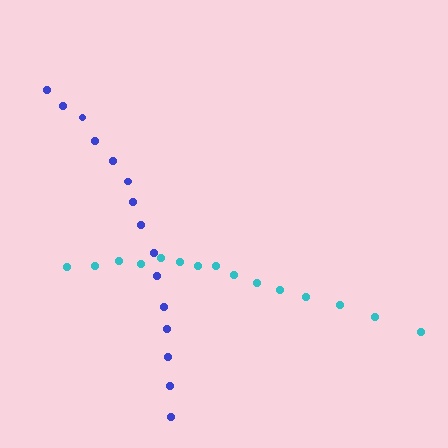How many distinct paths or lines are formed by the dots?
There are 2 distinct paths.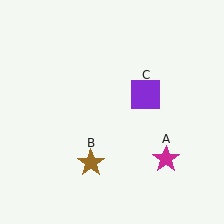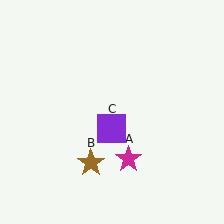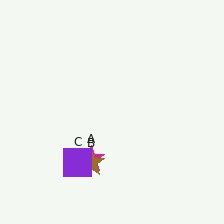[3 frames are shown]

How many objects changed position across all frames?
2 objects changed position: magenta star (object A), purple square (object C).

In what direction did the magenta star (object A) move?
The magenta star (object A) moved left.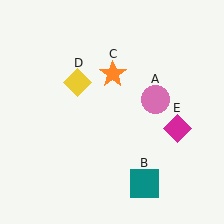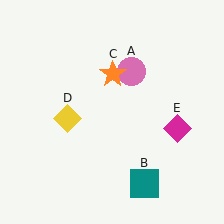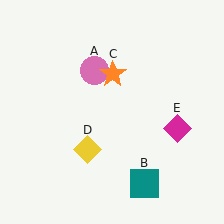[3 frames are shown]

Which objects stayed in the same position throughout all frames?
Teal square (object B) and orange star (object C) and magenta diamond (object E) remained stationary.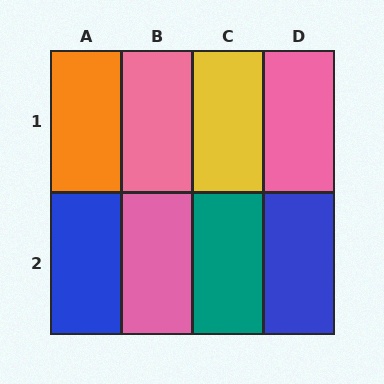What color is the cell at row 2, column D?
Blue.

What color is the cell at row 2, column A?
Blue.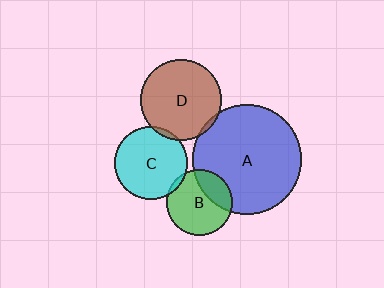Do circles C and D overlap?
Yes.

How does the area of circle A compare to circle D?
Approximately 1.8 times.